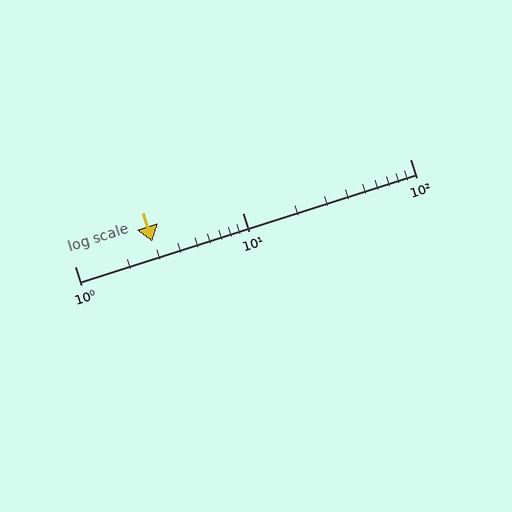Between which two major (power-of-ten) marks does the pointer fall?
The pointer is between 1 and 10.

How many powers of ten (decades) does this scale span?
The scale spans 2 decades, from 1 to 100.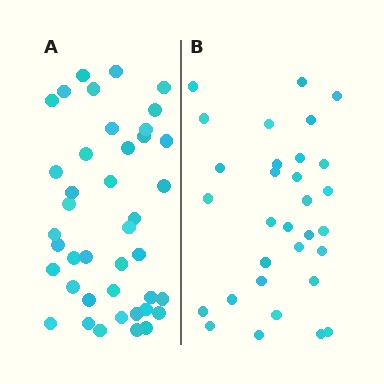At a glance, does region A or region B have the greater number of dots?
Region A (the left region) has more dots.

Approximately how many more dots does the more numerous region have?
Region A has roughly 10 or so more dots than region B.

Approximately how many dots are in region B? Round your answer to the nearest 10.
About 30 dots. (The exact count is 31, which rounds to 30.)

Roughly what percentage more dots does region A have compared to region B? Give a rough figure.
About 30% more.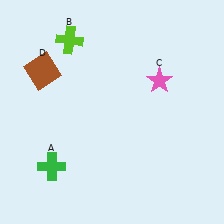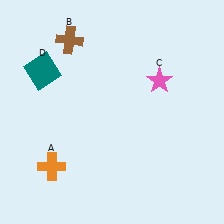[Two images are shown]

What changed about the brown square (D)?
In Image 1, D is brown. In Image 2, it changed to teal.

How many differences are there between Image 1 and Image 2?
There are 3 differences between the two images.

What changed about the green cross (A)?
In Image 1, A is green. In Image 2, it changed to orange.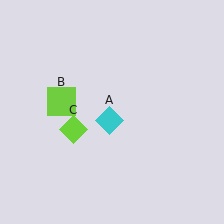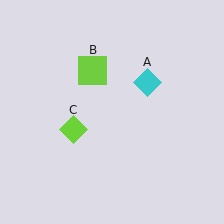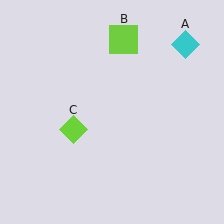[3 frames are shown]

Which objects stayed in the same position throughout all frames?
Lime diamond (object C) remained stationary.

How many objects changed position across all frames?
2 objects changed position: cyan diamond (object A), lime square (object B).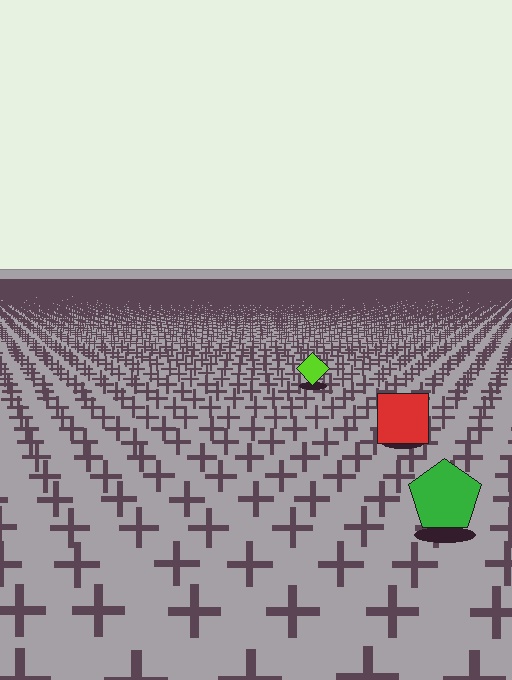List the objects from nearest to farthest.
From nearest to farthest: the green pentagon, the red square, the lime diamond.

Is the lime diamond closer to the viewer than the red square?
No. The red square is closer — you can tell from the texture gradient: the ground texture is coarser near it.